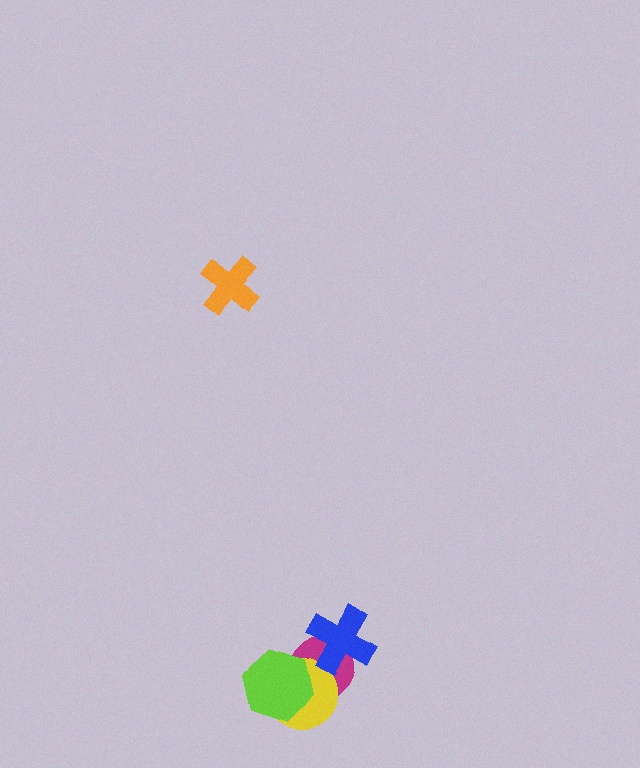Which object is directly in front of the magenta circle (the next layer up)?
The yellow circle is directly in front of the magenta circle.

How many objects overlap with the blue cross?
1 object overlaps with the blue cross.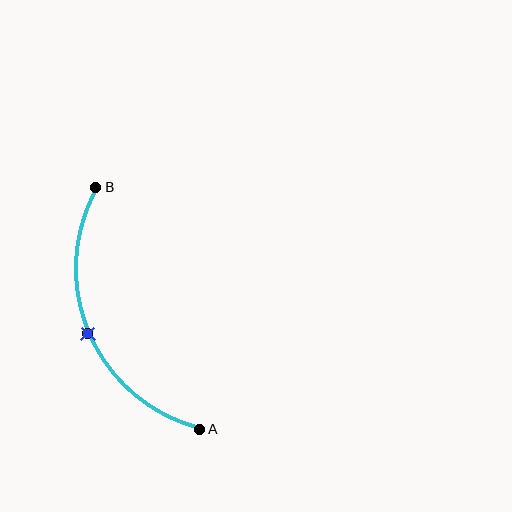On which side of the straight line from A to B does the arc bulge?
The arc bulges to the left of the straight line connecting A and B.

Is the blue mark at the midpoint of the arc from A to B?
Yes. The blue mark lies on the arc at equal arc-length from both A and B — it is the arc midpoint.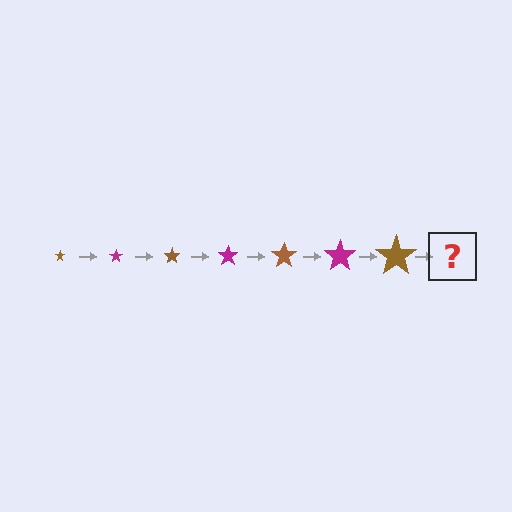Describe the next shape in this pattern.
It should be a magenta star, larger than the previous one.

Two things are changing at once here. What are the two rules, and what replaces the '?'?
The two rules are that the star grows larger each step and the color cycles through brown and magenta. The '?' should be a magenta star, larger than the previous one.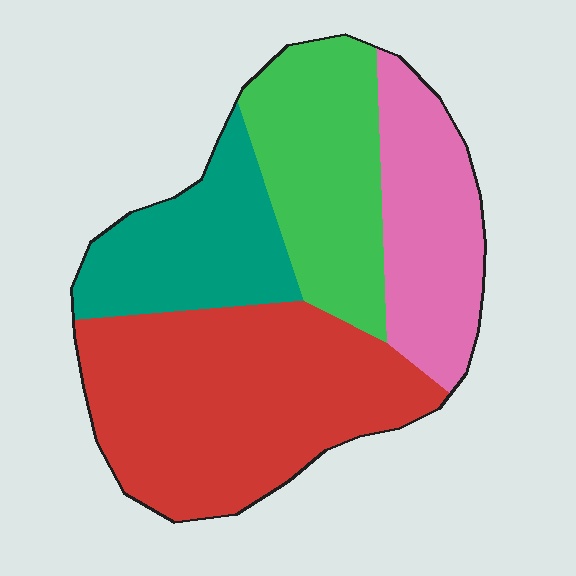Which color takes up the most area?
Red, at roughly 40%.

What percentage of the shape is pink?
Pink takes up less than a quarter of the shape.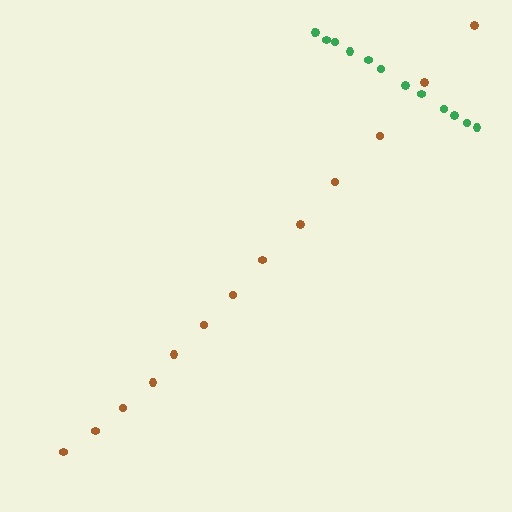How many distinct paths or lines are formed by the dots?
There are 2 distinct paths.